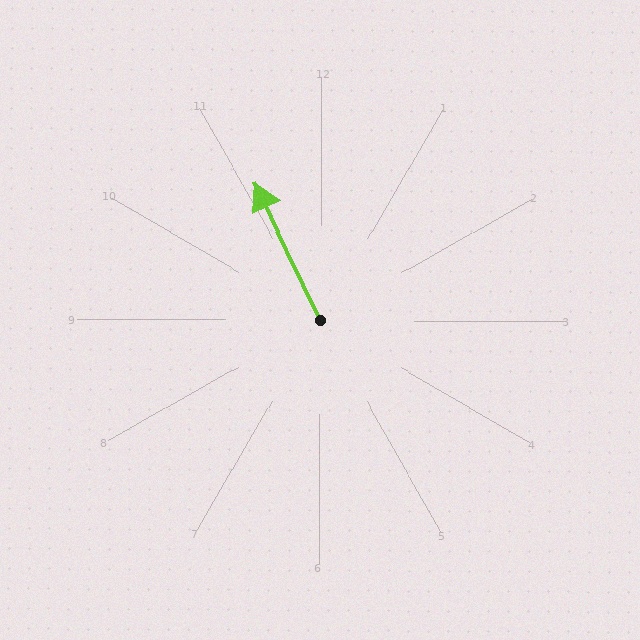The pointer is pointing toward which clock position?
Roughly 11 o'clock.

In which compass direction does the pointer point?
Northwest.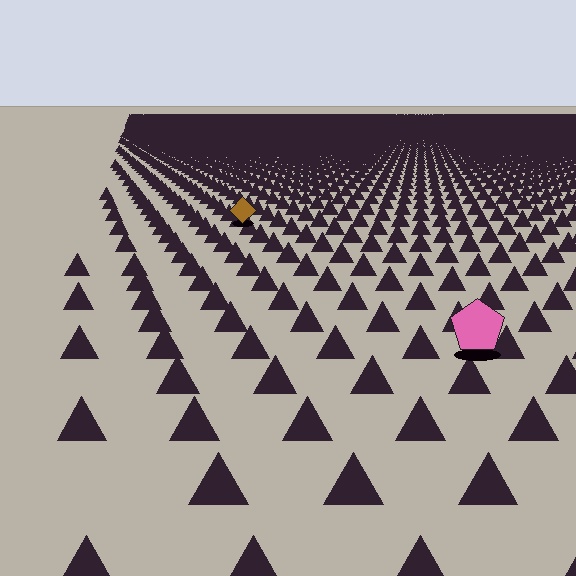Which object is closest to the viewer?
The pink pentagon is closest. The texture marks near it are larger and more spread out.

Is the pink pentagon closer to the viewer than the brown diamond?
Yes. The pink pentagon is closer — you can tell from the texture gradient: the ground texture is coarser near it.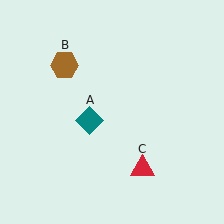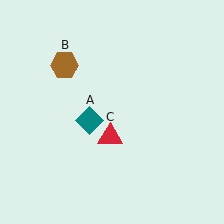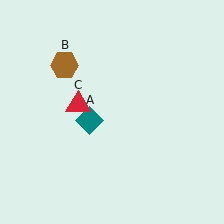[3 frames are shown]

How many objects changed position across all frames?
1 object changed position: red triangle (object C).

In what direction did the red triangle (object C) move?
The red triangle (object C) moved up and to the left.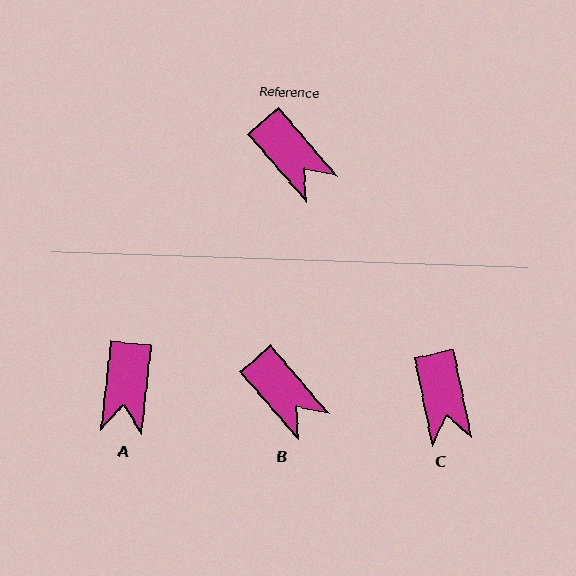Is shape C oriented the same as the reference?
No, it is off by about 29 degrees.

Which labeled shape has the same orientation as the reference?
B.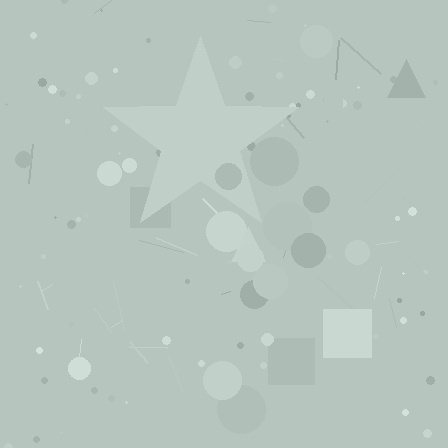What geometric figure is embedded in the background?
A star is embedded in the background.